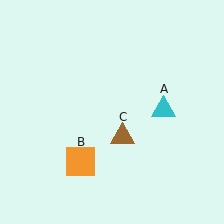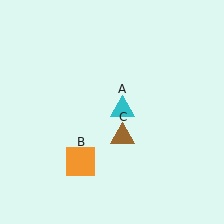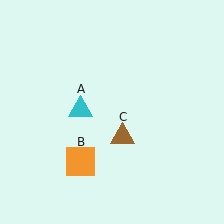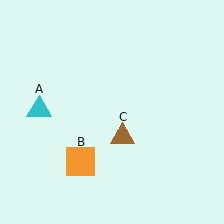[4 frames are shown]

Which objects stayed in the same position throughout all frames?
Orange square (object B) and brown triangle (object C) remained stationary.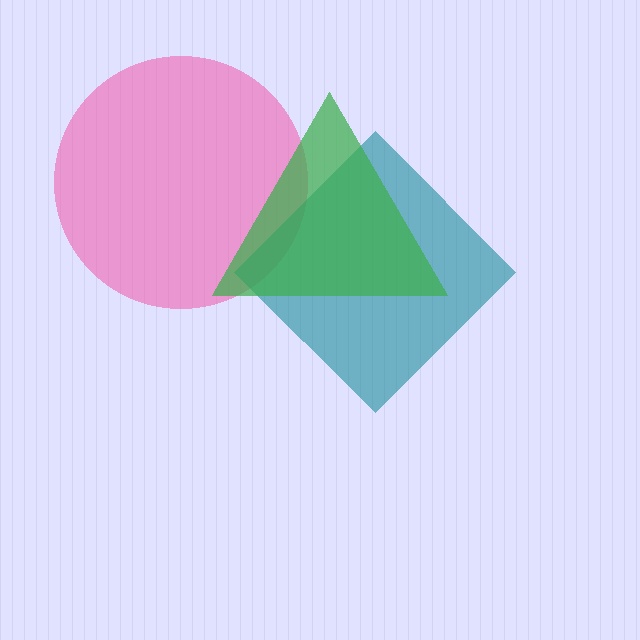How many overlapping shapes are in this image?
There are 3 overlapping shapes in the image.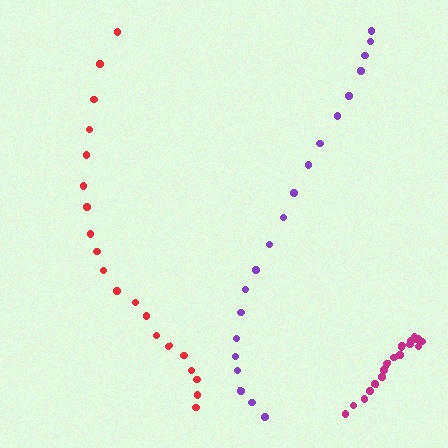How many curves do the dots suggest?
There are 3 distinct paths.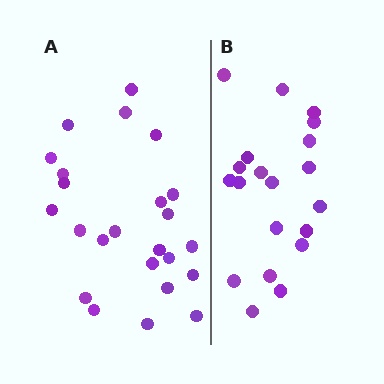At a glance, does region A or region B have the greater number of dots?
Region A (the left region) has more dots.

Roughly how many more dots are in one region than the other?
Region A has about 4 more dots than region B.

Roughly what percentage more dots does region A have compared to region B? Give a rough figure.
About 20% more.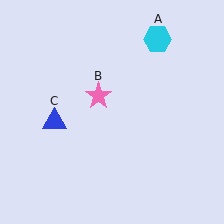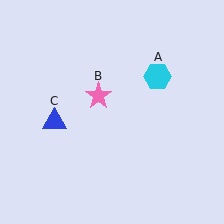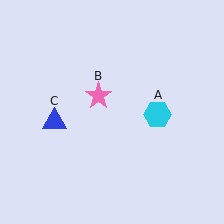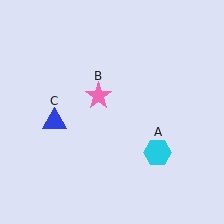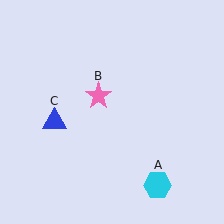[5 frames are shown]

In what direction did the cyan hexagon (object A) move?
The cyan hexagon (object A) moved down.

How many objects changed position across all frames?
1 object changed position: cyan hexagon (object A).